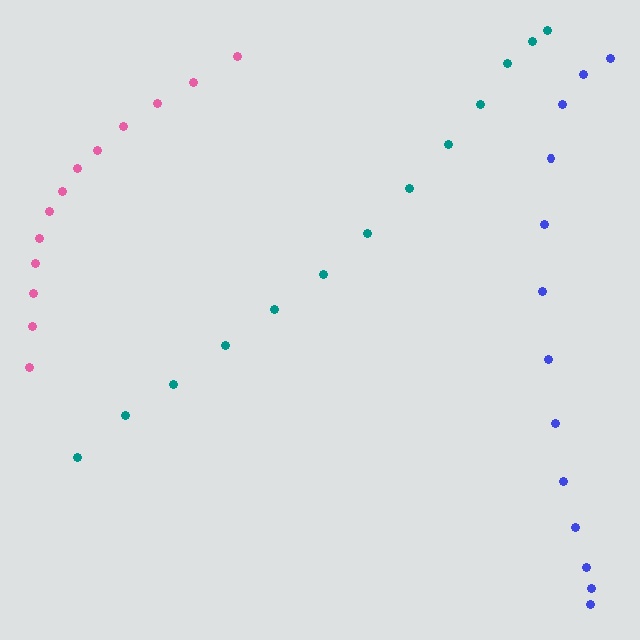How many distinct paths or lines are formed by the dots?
There are 3 distinct paths.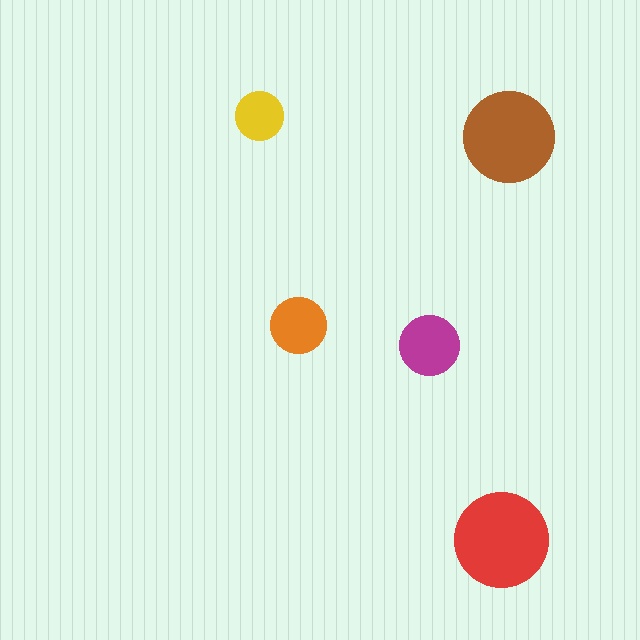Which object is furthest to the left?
The yellow circle is leftmost.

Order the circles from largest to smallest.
the red one, the brown one, the magenta one, the orange one, the yellow one.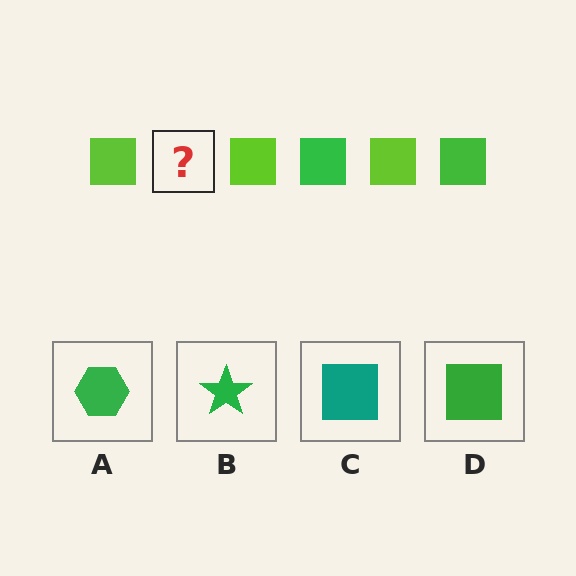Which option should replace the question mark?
Option D.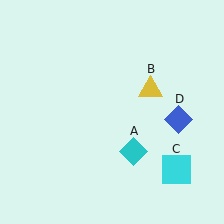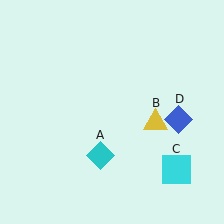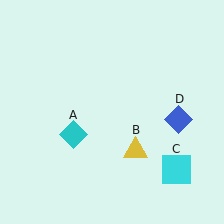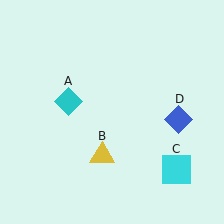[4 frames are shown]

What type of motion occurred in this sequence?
The cyan diamond (object A), yellow triangle (object B) rotated clockwise around the center of the scene.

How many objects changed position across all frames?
2 objects changed position: cyan diamond (object A), yellow triangle (object B).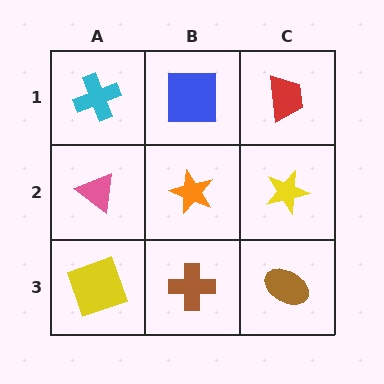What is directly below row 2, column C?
A brown ellipse.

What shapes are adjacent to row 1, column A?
A pink triangle (row 2, column A), a blue square (row 1, column B).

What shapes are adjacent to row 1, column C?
A yellow star (row 2, column C), a blue square (row 1, column B).